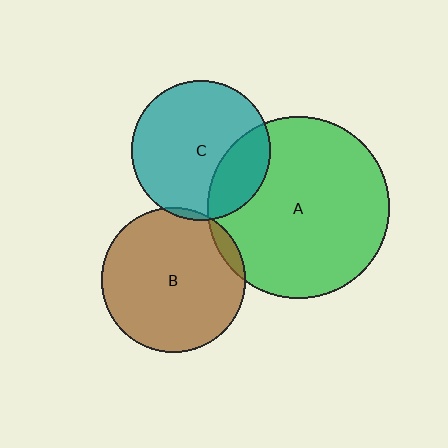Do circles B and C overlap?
Yes.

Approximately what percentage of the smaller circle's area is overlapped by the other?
Approximately 5%.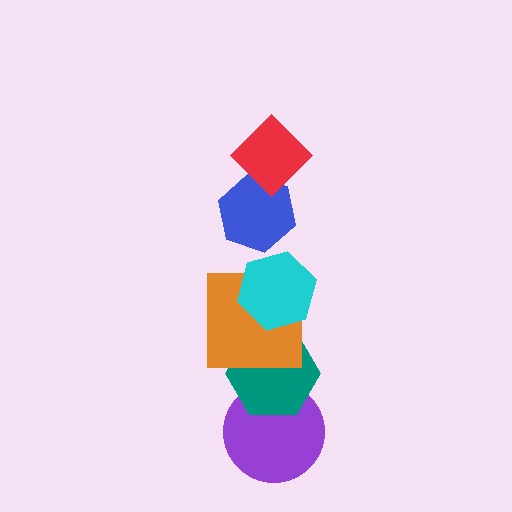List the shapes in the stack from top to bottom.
From top to bottom: the red diamond, the blue hexagon, the cyan hexagon, the orange square, the teal hexagon, the purple circle.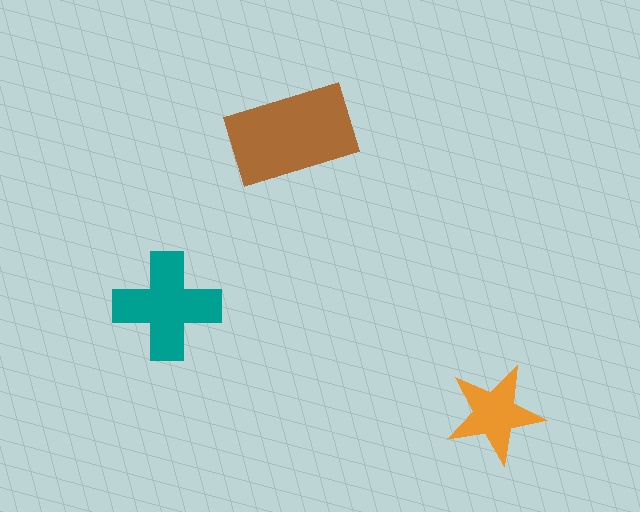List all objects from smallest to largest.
The orange star, the teal cross, the brown rectangle.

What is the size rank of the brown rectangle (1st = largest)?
1st.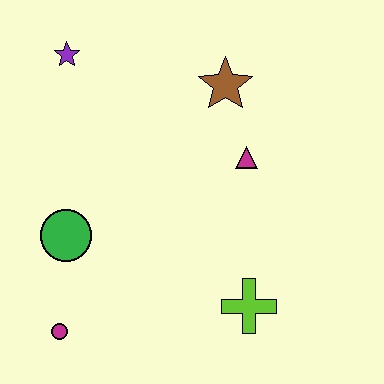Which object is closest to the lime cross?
The magenta triangle is closest to the lime cross.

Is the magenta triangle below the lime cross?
No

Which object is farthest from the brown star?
The magenta circle is farthest from the brown star.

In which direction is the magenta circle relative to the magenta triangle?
The magenta circle is to the left of the magenta triangle.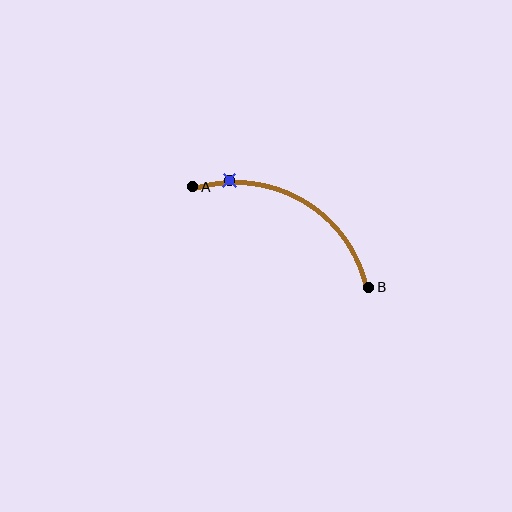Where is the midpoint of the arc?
The arc midpoint is the point on the curve farthest from the straight line joining A and B. It sits above that line.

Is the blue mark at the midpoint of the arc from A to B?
No. The blue mark lies on the arc but is closer to endpoint A. The arc midpoint would be at the point on the curve equidistant along the arc from both A and B.